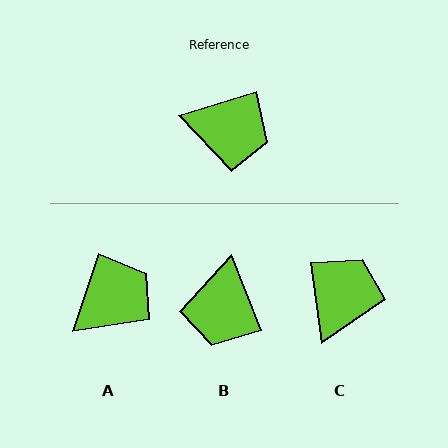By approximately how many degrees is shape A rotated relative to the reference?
Approximately 55 degrees counter-clockwise.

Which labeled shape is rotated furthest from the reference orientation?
B, about 85 degrees away.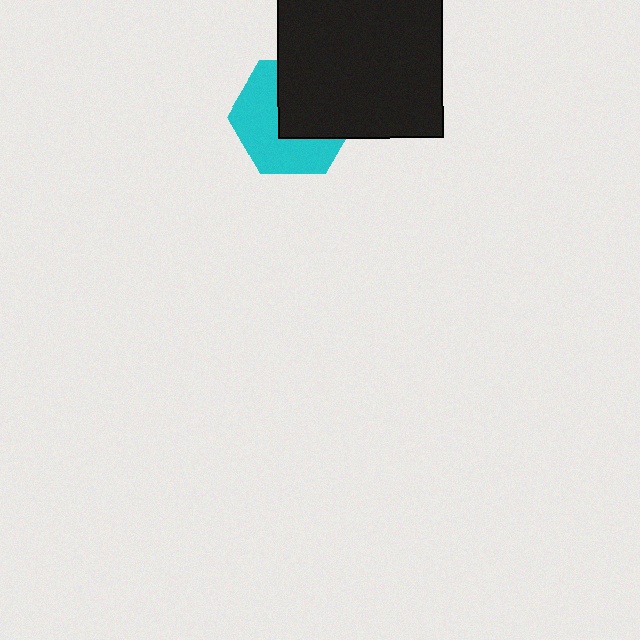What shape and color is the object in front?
The object in front is a black square.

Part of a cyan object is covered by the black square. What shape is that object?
It is a hexagon.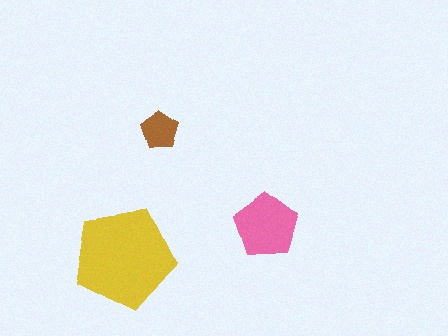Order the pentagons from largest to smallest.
the yellow one, the pink one, the brown one.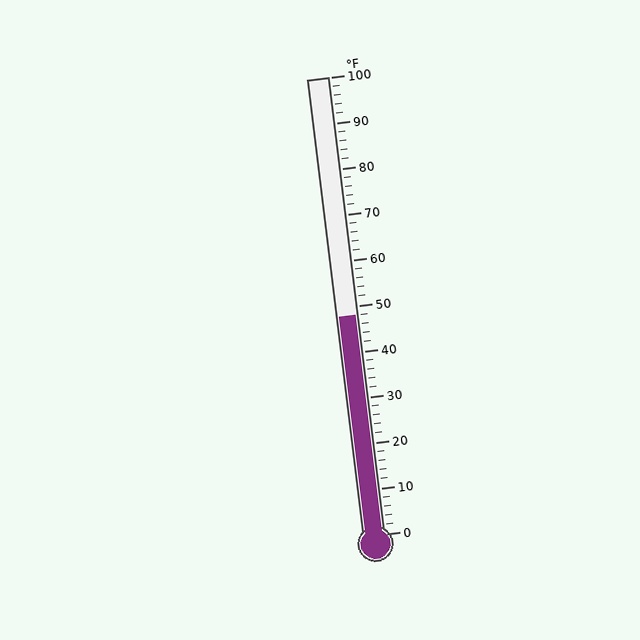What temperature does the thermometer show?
The thermometer shows approximately 48°F.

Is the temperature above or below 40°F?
The temperature is above 40°F.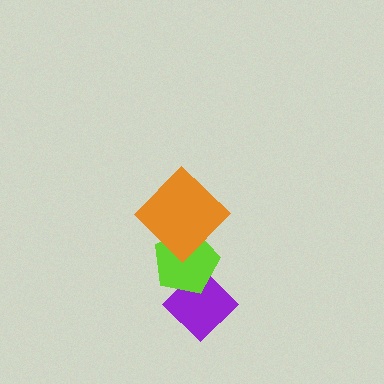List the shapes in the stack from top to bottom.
From top to bottom: the orange diamond, the lime pentagon, the purple diamond.